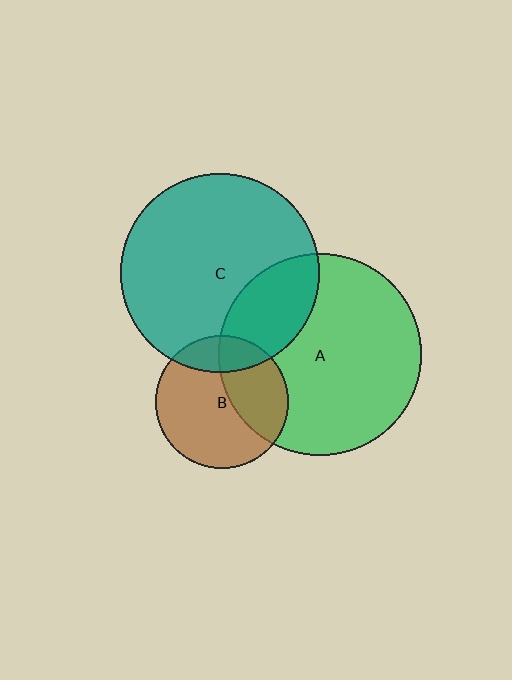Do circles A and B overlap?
Yes.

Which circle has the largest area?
Circle A (green).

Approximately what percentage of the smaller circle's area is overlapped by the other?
Approximately 35%.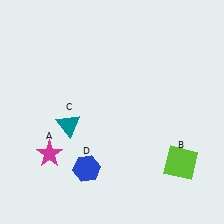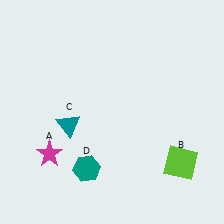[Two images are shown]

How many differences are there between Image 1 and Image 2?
There is 1 difference between the two images.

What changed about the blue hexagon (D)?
In Image 1, D is blue. In Image 2, it changed to teal.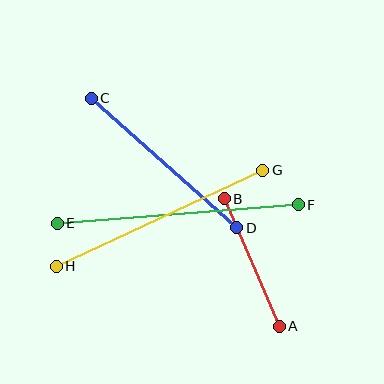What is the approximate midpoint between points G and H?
The midpoint is at approximately (159, 218) pixels.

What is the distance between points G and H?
The distance is approximately 228 pixels.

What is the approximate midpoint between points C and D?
The midpoint is at approximately (164, 163) pixels.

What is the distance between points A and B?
The distance is approximately 139 pixels.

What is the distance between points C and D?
The distance is approximately 195 pixels.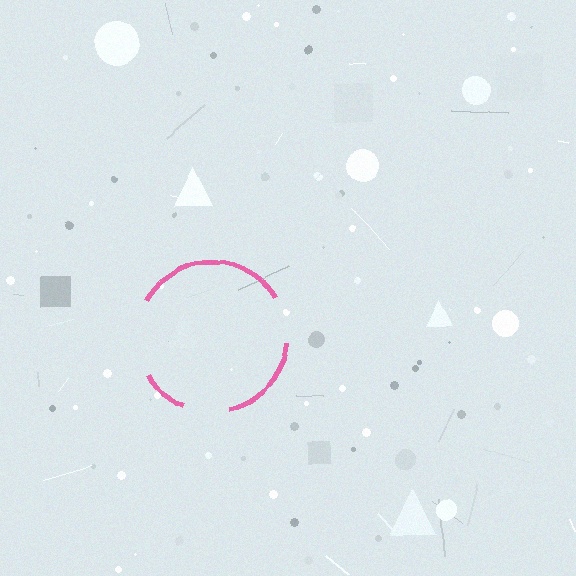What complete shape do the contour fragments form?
The contour fragments form a circle.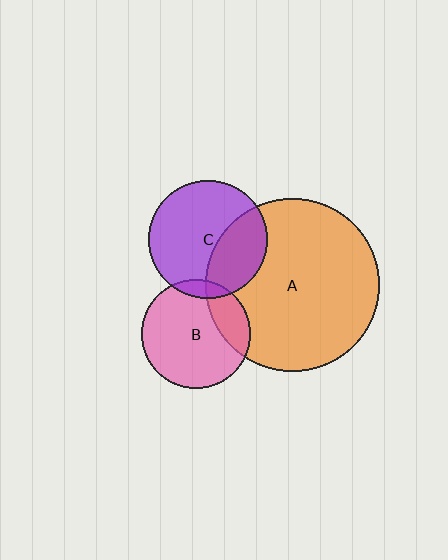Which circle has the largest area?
Circle A (orange).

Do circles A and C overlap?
Yes.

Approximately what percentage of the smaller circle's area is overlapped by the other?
Approximately 35%.